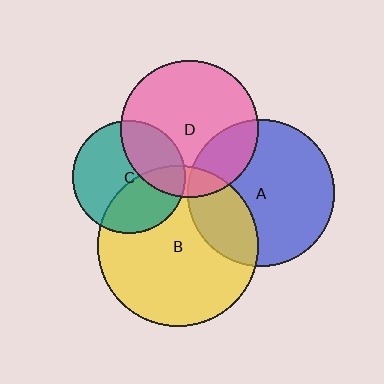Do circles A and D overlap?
Yes.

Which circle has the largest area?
Circle B (yellow).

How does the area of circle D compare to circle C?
Approximately 1.5 times.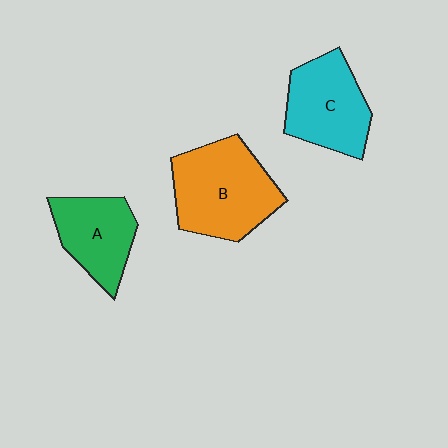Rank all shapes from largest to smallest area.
From largest to smallest: B (orange), C (cyan), A (green).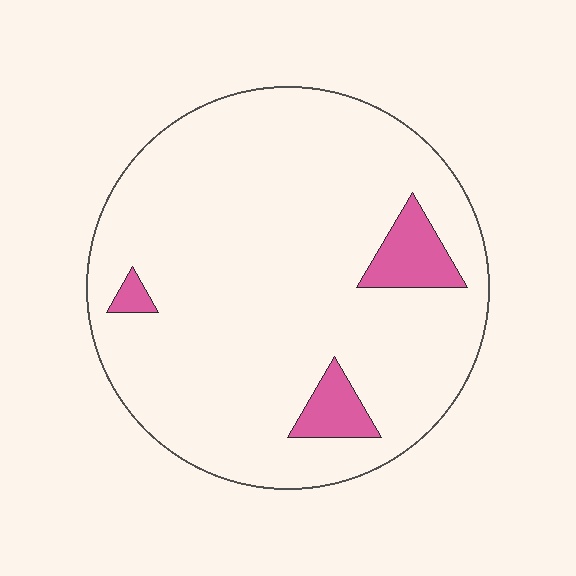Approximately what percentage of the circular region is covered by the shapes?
Approximately 10%.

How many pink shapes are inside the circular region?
3.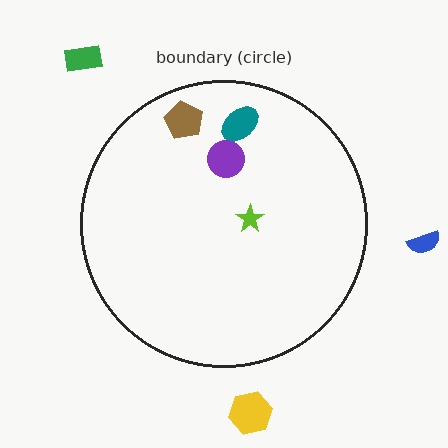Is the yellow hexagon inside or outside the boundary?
Outside.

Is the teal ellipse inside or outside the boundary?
Inside.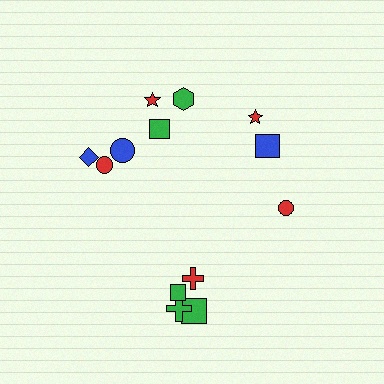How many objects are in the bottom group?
There are 4 objects.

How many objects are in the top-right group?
There are 3 objects.